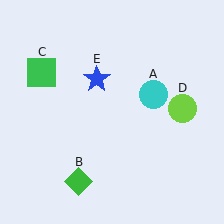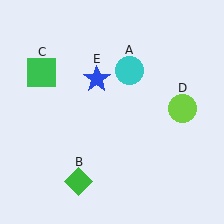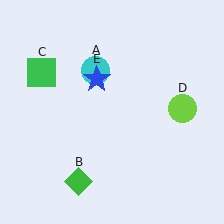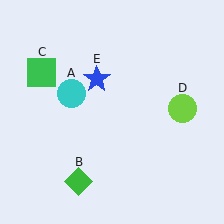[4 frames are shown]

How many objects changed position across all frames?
1 object changed position: cyan circle (object A).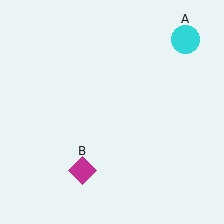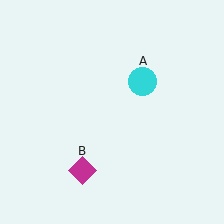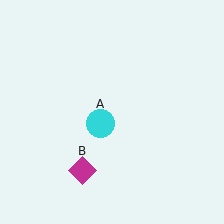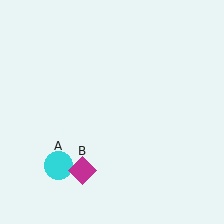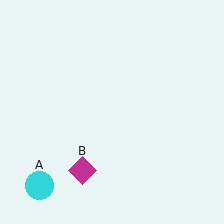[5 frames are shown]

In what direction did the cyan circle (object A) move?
The cyan circle (object A) moved down and to the left.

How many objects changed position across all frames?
1 object changed position: cyan circle (object A).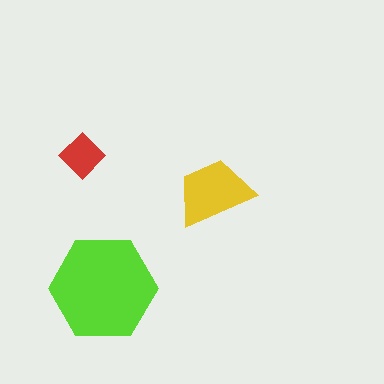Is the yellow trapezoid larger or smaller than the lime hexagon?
Smaller.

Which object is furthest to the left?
The red diamond is leftmost.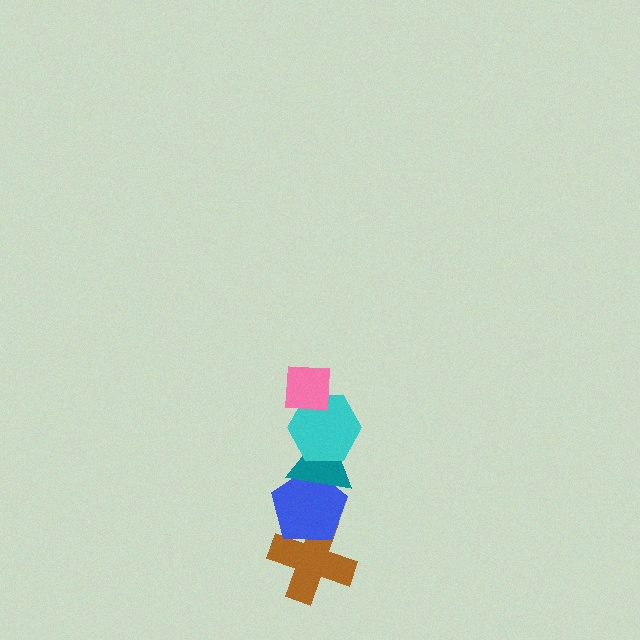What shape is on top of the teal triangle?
The cyan hexagon is on top of the teal triangle.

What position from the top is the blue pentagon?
The blue pentagon is 4th from the top.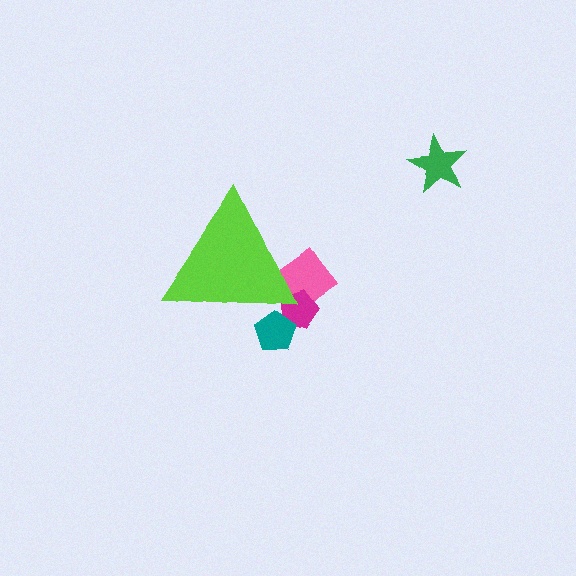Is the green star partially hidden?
No, the green star is fully visible.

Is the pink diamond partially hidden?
Yes, the pink diamond is partially hidden behind the lime triangle.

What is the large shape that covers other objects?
A lime triangle.